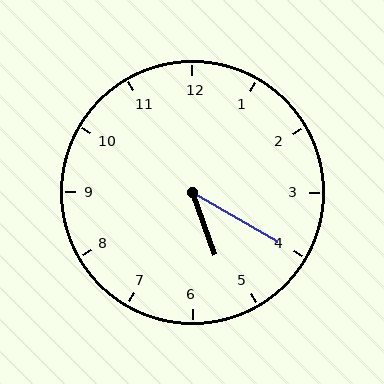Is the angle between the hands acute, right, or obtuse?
It is acute.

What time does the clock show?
5:20.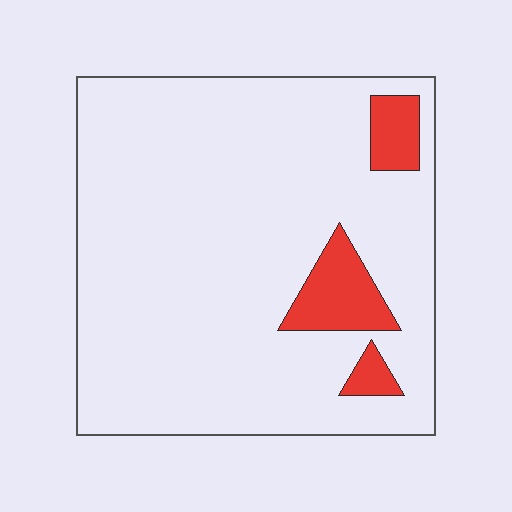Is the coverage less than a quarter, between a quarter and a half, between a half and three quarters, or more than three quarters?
Less than a quarter.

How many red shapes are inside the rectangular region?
3.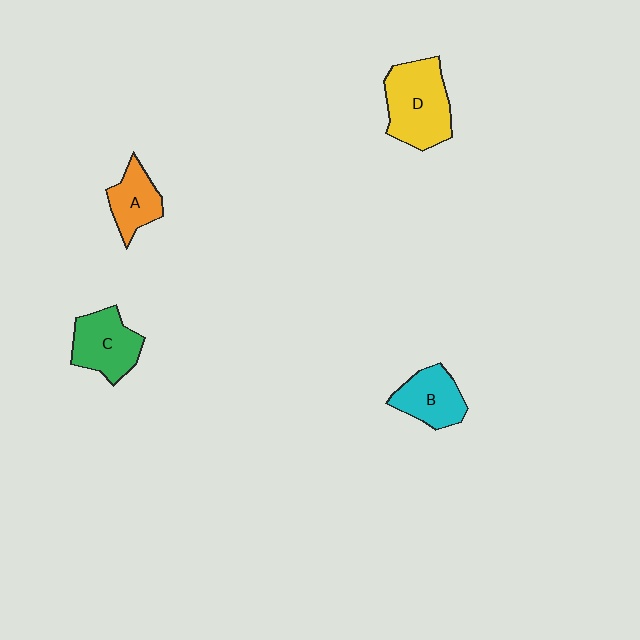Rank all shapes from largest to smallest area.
From largest to smallest: D (yellow), C (green), B (cyan), A (orange).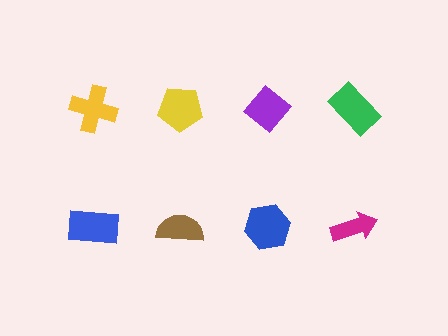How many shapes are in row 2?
4 shapes.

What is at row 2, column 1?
A blue rectangle.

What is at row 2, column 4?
A magenta arrow.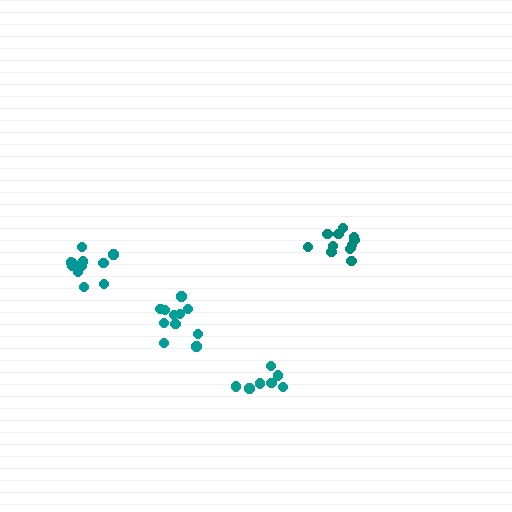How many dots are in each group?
Group 1: 11 dots, Group 2: 7 dots, Group 3: 11 dots, Group 4: 12 dots (41 total).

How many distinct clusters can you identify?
There are 4 distinct clusters.